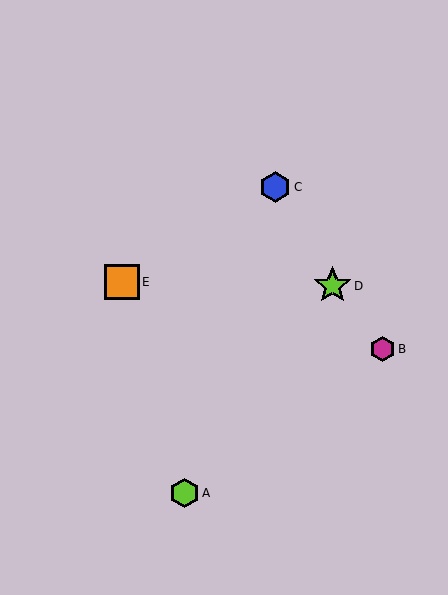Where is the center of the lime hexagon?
The center of the lime hexagon is at (184, 493).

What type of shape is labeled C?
Shape C is a blue hexagon.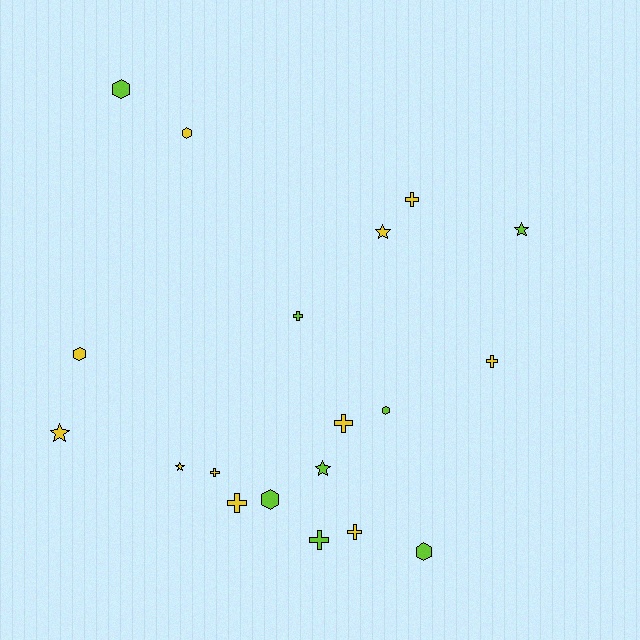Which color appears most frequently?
Yellow, with 11 objects.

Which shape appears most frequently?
Cross, with 8 objects.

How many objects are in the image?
There are 19 objects.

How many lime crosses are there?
There are 2 lime crosses.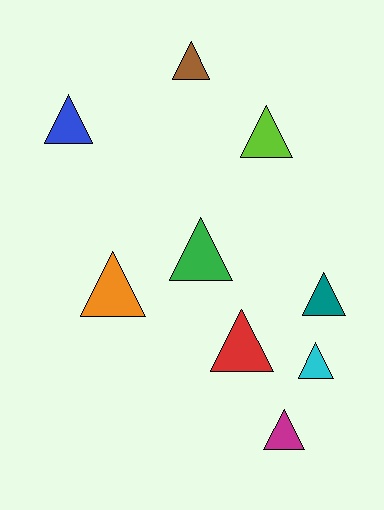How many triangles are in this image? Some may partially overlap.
There are 9 triangles.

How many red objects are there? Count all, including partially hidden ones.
There is 1 red object.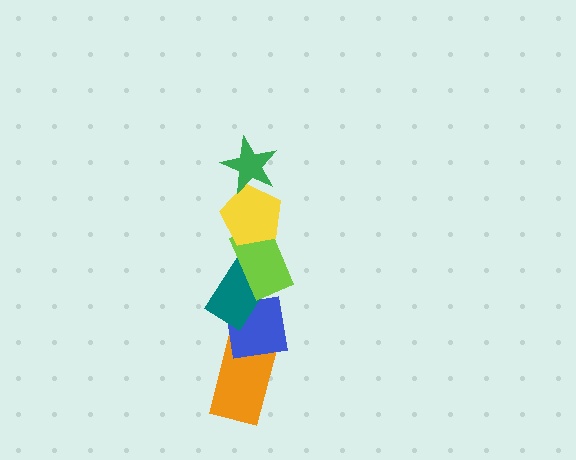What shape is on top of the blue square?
The teal rectangle is on top of the blue square.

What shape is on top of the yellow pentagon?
The green star is on top of the yellow pentagon.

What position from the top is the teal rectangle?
The teal rectangle is 4th from the top.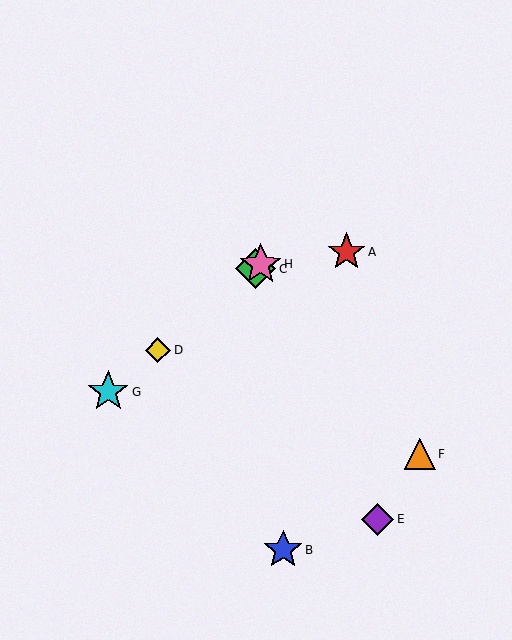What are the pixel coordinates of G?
Object G is at (108, 392).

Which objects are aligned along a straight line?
Objects C, D, G, H are aligned along a straight line.